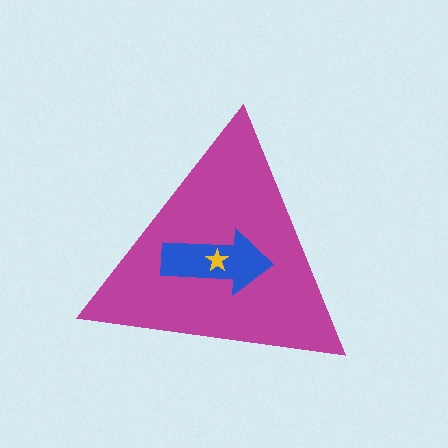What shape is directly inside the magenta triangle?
The blue arrow.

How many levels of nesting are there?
3.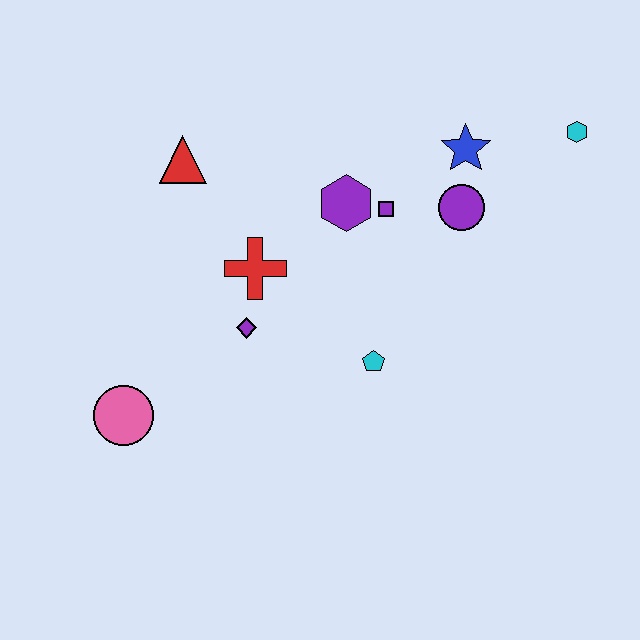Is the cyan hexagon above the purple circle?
Yes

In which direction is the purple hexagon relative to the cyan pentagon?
The purple hexagon is above the cyan pentagon.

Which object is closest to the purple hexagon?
The purple square is closest to the purple hexagon.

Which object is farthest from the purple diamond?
The cyan hexagon is farthest from the purple diamond.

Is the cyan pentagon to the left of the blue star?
Yes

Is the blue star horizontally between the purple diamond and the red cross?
No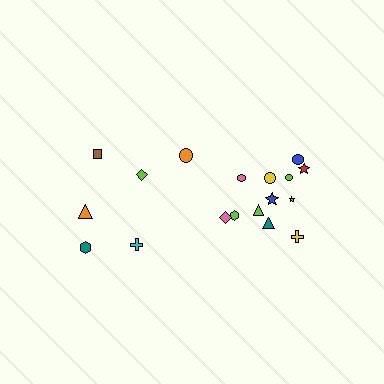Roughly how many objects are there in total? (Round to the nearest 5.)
Roughly 20 objects in total.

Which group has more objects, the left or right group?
The right group.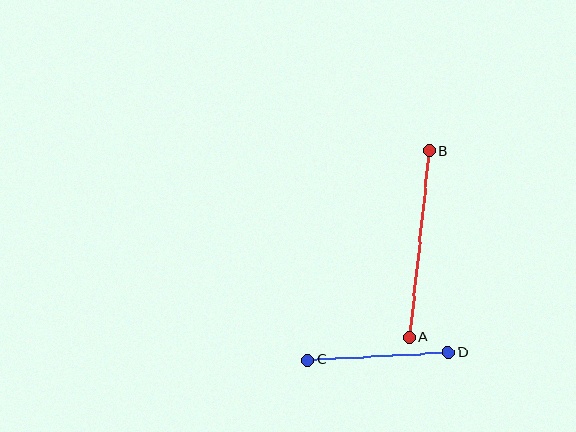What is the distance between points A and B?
The distance is approximately 187 pixels.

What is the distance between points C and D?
The distance is approximately 141 pixels.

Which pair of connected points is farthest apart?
Points A and B are farthest apart.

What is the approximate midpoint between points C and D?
The midpoint is at approximately (378, 356) pixels.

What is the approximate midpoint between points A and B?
The midpoint is at approximately (419, 244) pixels.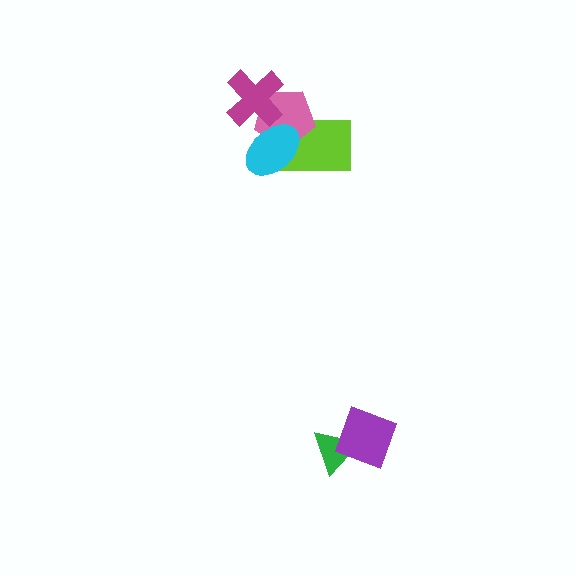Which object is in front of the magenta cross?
The cyan ellipse is in front of the magenta cross.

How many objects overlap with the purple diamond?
1 object overlaps with the purple diamond.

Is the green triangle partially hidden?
Yes, it is partially covered by another shape.